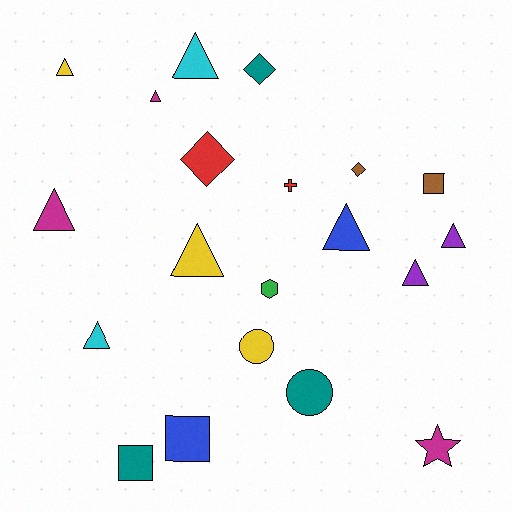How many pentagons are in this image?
There are no pentagons.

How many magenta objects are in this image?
There are 3 magenta objects.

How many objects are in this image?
There are 20 objects.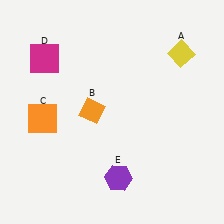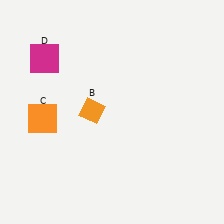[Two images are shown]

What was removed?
The purple hexagon (E), the yellow diamond (A) were removed in Image 2.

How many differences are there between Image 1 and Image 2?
There are 2 differences between the two images.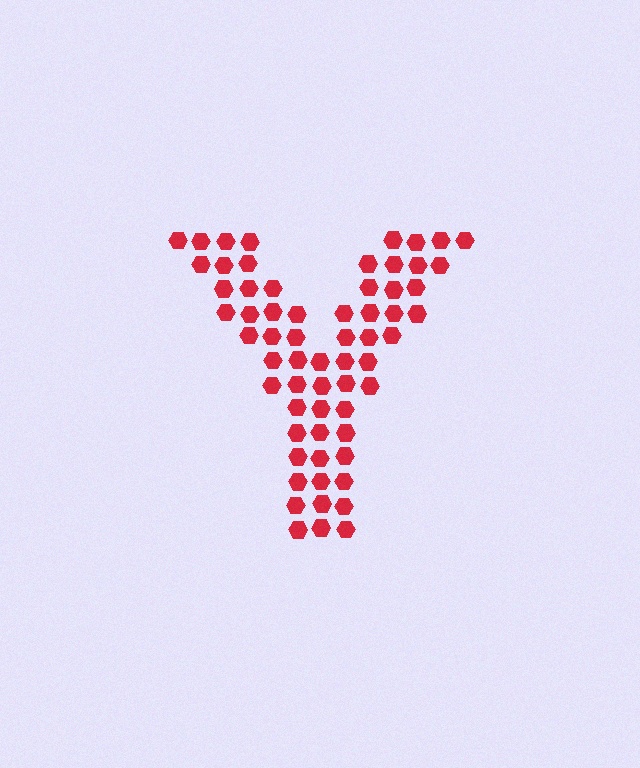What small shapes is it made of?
It is made of small hexagons.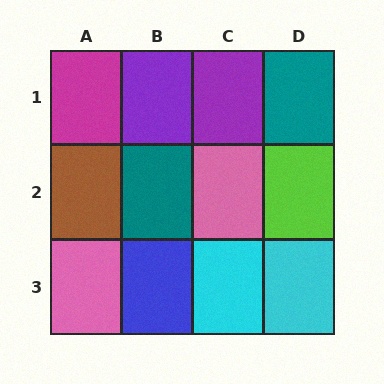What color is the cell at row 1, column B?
Purple.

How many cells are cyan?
2 cells are cyan.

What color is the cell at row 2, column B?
Teal.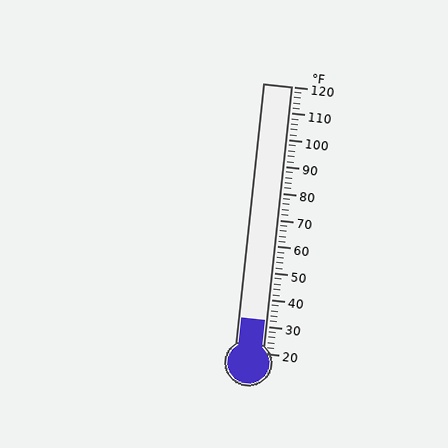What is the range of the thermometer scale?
The thermometer scale ranges from 20°F to 120°F.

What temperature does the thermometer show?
The thermometer shows approximately 32°F.